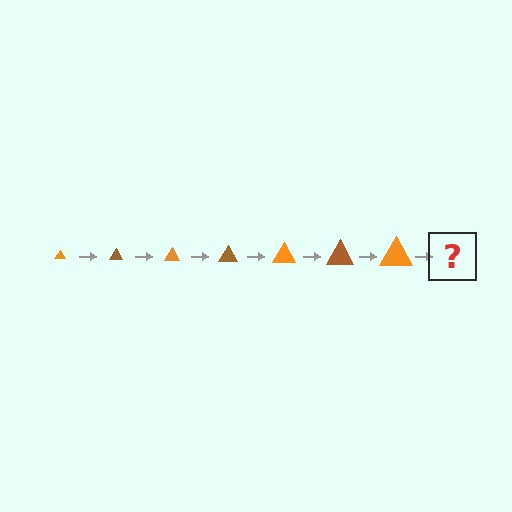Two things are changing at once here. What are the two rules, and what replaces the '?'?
The two rules are that the triangle grows larger each step and the color cycles through orange and brown. The '?' should be a brown triangle, larger than the previous one.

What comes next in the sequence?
The next element should be a brown triangle, larger than the previous one.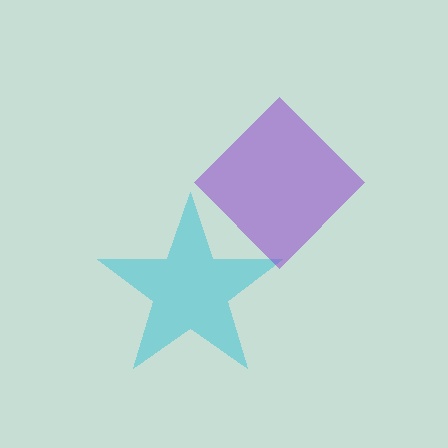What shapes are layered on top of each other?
The layered shapes are: a cyan star, a purple diamond.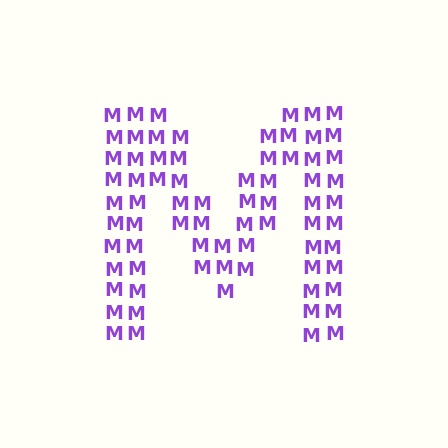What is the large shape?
The large shape is the letter M.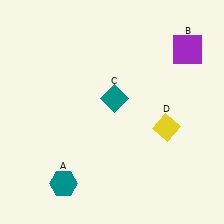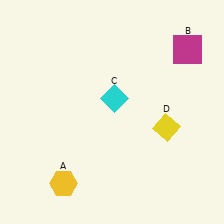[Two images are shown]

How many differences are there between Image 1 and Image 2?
There are 3 differences between the two images.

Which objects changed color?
A changed from teal to yellow. B changed from purple to magenta. C changed from teal to cyan.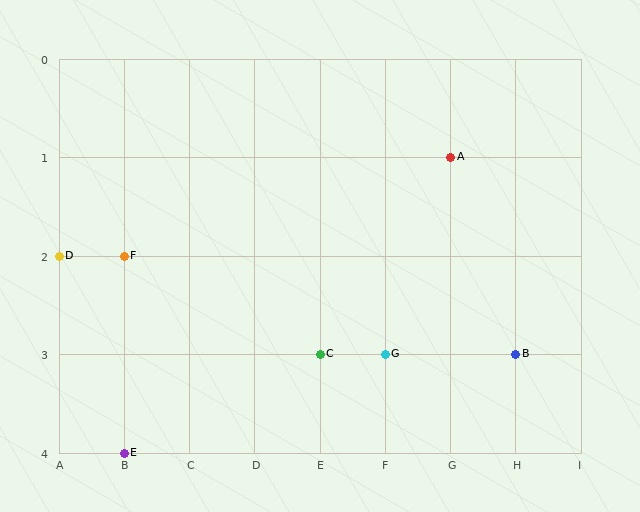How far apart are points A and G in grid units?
Points A and G are 1 column and 2 rows apart (about 2.2 grid units diagonally).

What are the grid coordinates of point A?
Point A is at grid coordinates (G, 1).